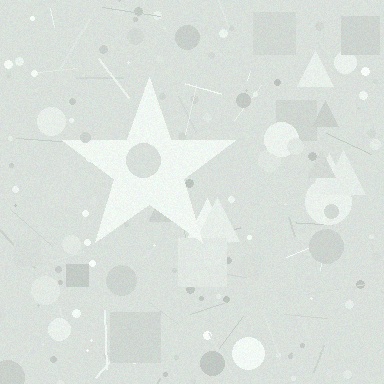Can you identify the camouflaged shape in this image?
The camouflaged shape is a star.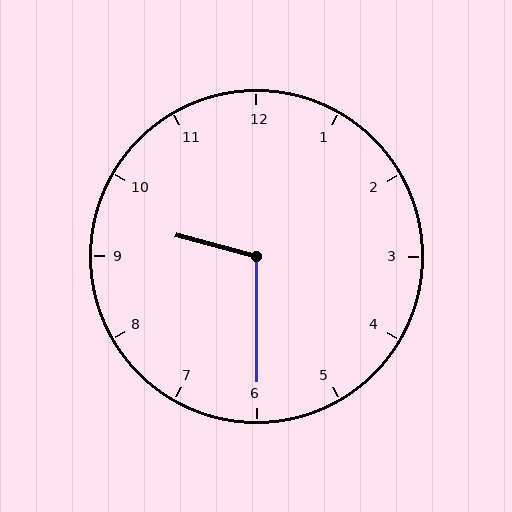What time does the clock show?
9:30.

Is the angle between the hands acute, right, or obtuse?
It is obtuse.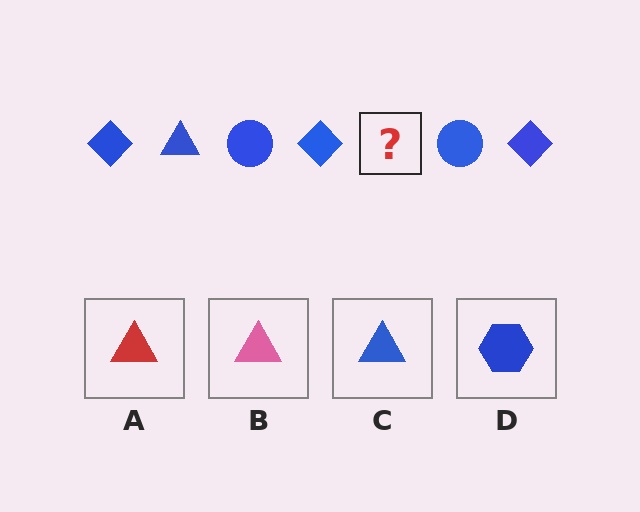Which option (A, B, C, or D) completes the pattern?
C.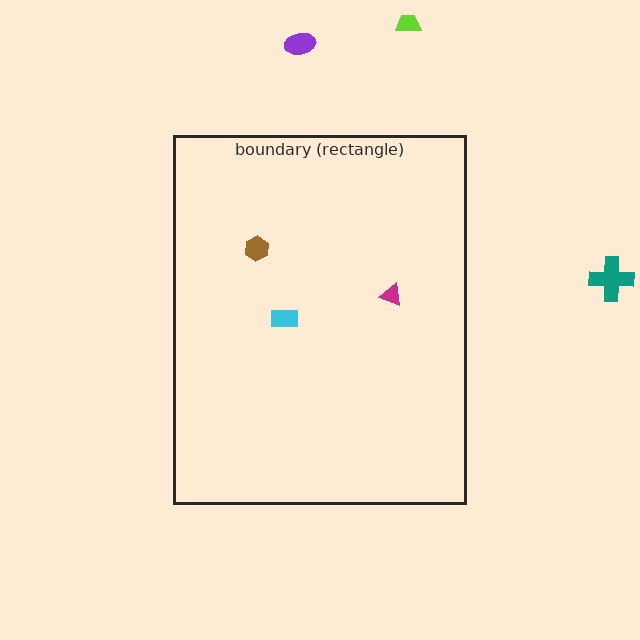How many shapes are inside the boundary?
3 inside, 3 outside.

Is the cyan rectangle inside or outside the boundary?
Inside.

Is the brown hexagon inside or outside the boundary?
Inside.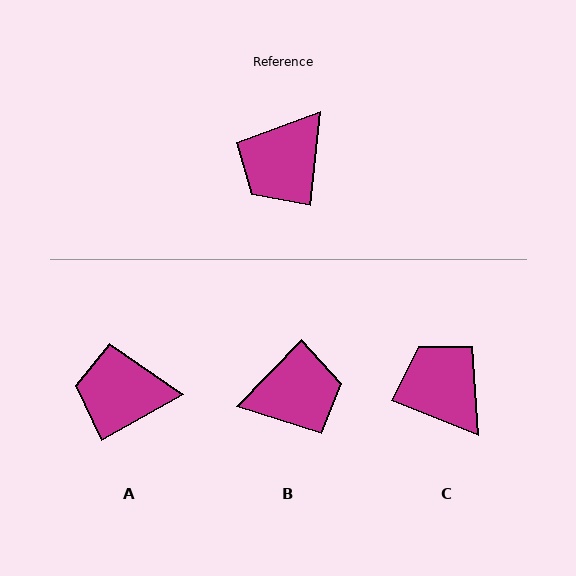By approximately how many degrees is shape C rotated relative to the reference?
Approximately 106 degrees clockwise.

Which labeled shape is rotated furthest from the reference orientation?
B, about 142 degrees away.